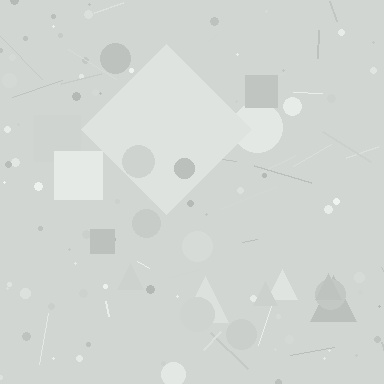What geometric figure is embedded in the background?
A diamond is embedded in the background.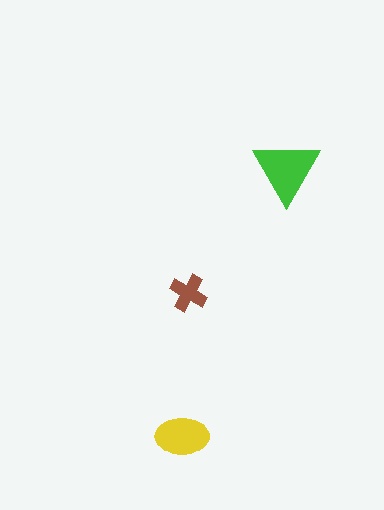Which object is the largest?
The green triangle.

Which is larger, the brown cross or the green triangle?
The green triangle.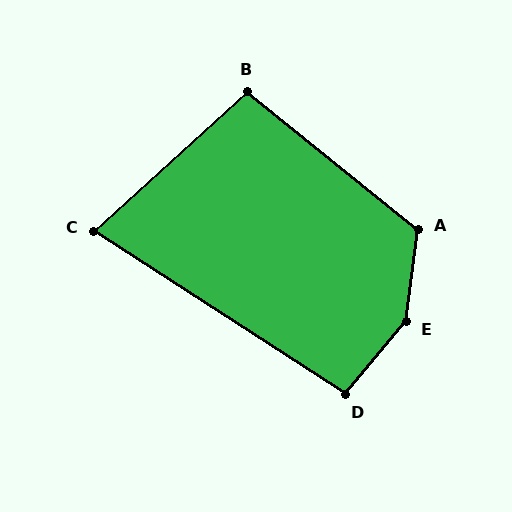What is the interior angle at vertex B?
Approximately 99 degrees (obtuse).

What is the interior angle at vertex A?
Approximately 122 degrees (obtuse).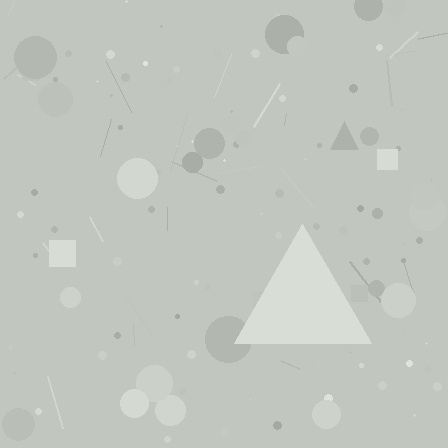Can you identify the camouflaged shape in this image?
The camouflaged shape is a triangle.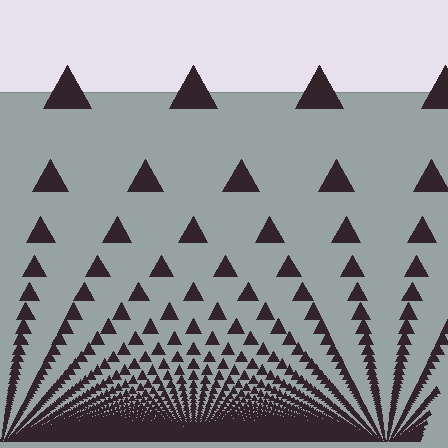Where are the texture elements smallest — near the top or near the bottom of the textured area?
Near the bottom.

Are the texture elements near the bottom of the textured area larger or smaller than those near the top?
Smaller. The gradient is inverted — elements near the bottom are smaller and denser.